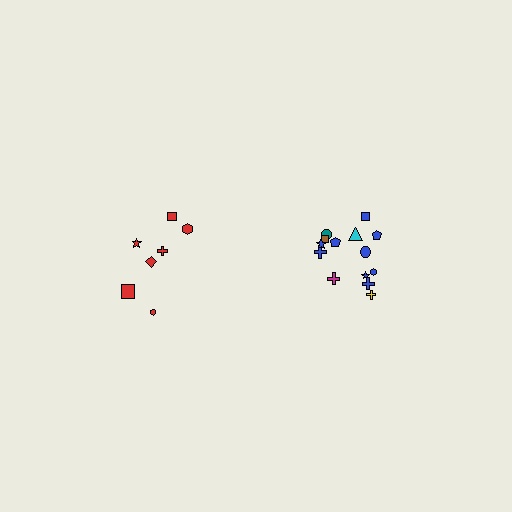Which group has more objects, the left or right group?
The right group.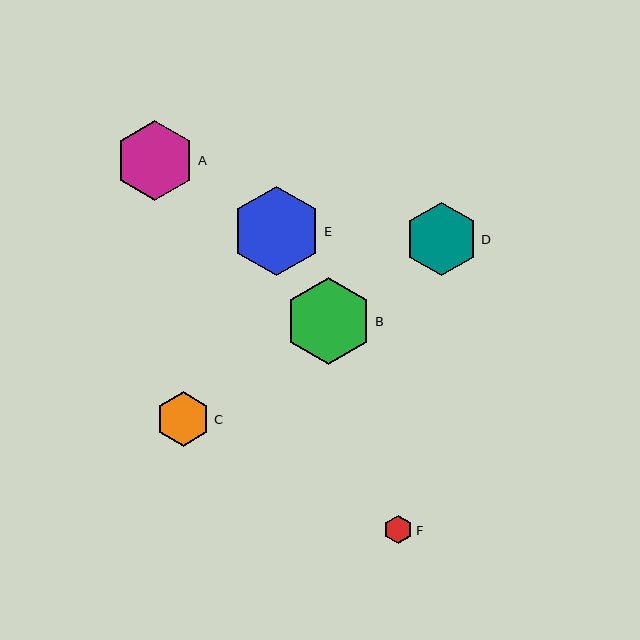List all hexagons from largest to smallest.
From largest to smallest: E, B, A, D, C, F.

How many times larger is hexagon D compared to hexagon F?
Hexagon D is approximately 2.6 times the size of hexagon F.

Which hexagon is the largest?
Hexagon E is the largest with a size of approximately 90 pixels.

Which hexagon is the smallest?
Hexagon F is the smallest with a size of approximately 29 pixels.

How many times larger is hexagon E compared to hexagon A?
Hexagon E is approximately 1.1 times the size of hexagon A.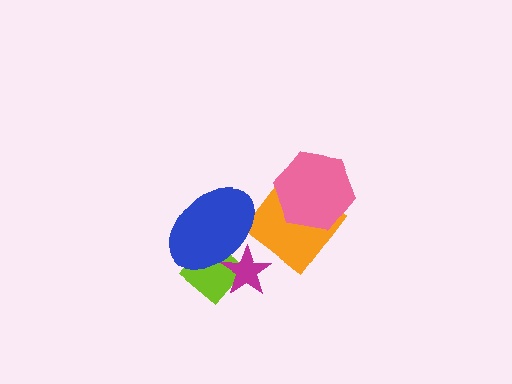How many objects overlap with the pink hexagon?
1 object overlaps with the pink hexagon.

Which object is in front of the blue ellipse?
The magenta star is in front of the blue ellipse.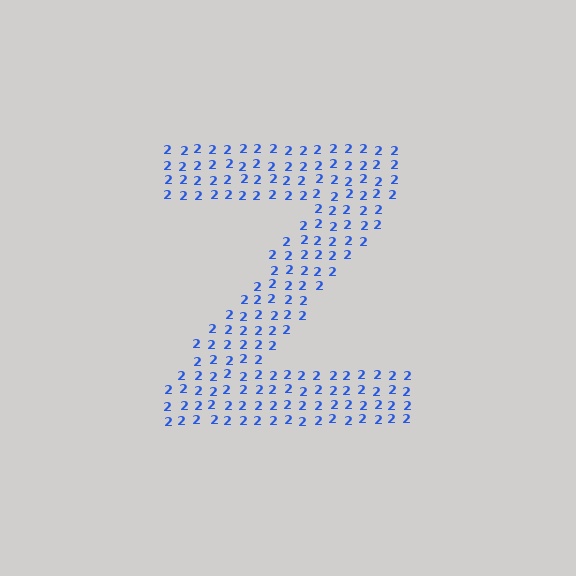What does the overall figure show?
The overall figure shows the letter Z.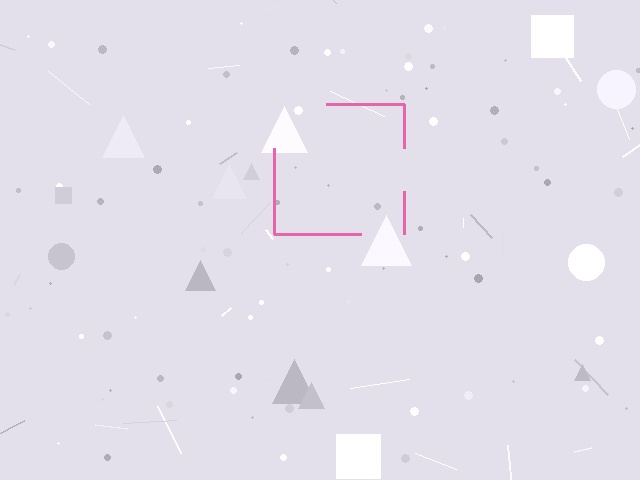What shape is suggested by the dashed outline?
The dashed outline suggests a square.